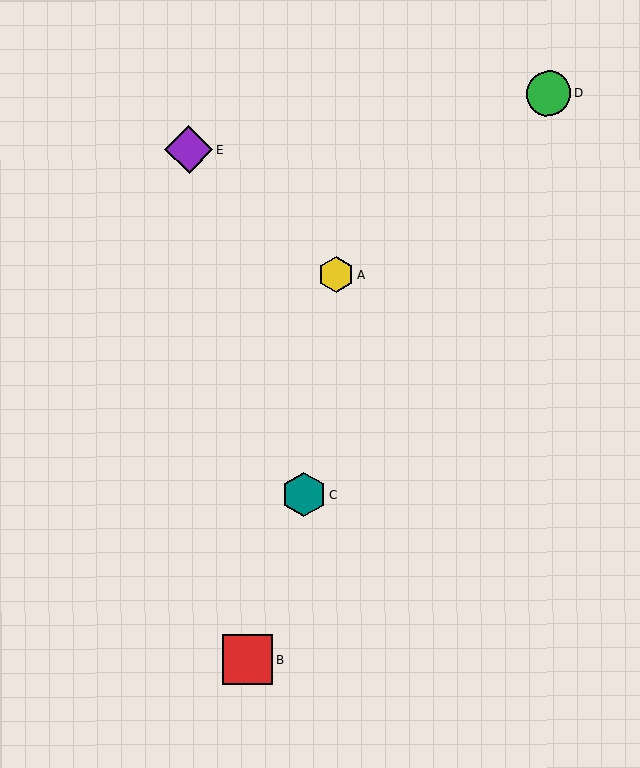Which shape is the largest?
The red square (labeled B) is the largest.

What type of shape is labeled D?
Shape D is a green circle.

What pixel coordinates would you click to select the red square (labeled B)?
Click at (247, 660) to select the red square B.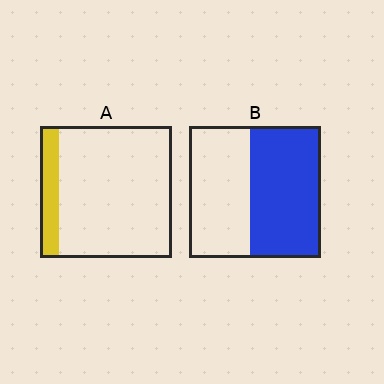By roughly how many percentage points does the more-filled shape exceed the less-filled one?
By roughly 40 percentage points (B over A).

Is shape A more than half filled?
No.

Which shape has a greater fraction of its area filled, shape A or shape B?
Shape B.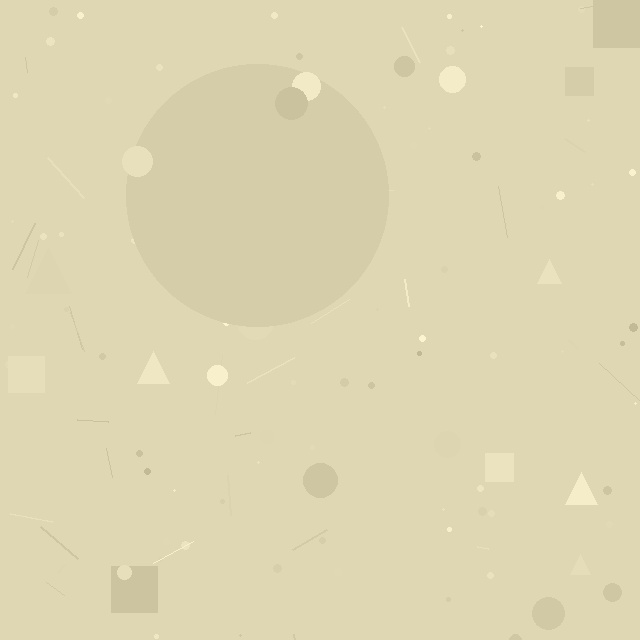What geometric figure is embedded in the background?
A circle is embedded in the background.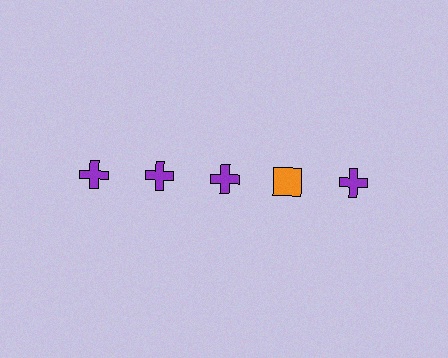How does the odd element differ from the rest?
It differs in both color (orange instead of purple) and shape (square instead of cross).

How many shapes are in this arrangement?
There are 5 shapes arranged in a grid pattern.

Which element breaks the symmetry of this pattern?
The orange square in the top row, second from right column breaks the symmetry. All other shapes are purple crosses.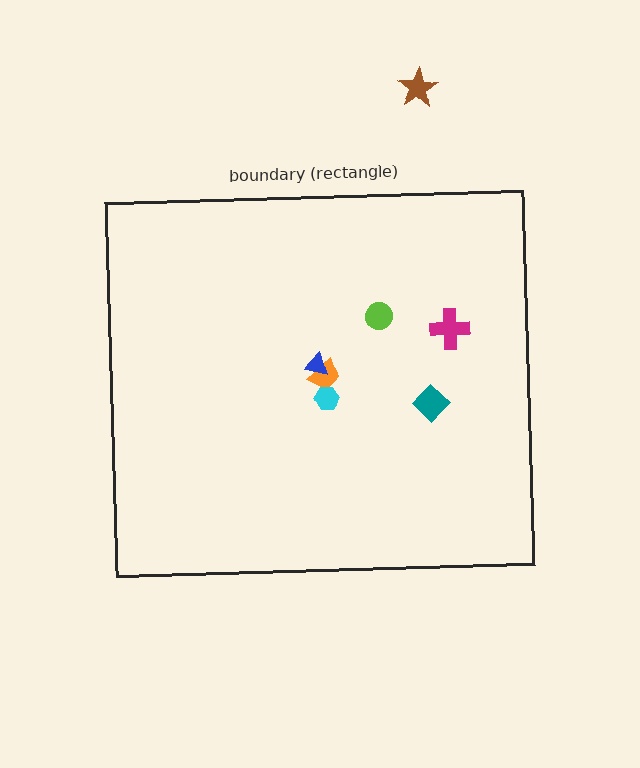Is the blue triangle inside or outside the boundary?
Inside.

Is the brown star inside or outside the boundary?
Outside.